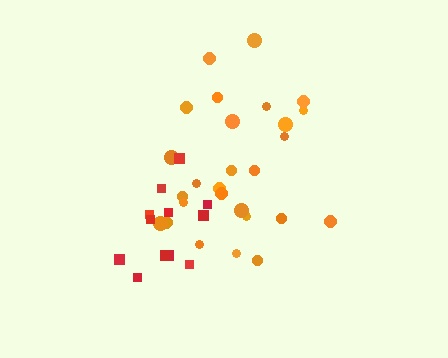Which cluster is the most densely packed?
Red.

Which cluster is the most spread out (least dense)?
Orange.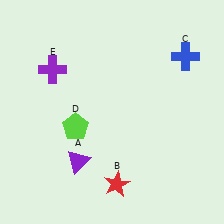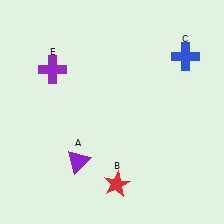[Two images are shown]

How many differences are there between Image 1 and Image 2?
There is 1 difference between the two images.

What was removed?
The lime pentagon (D) was removed in Image 2.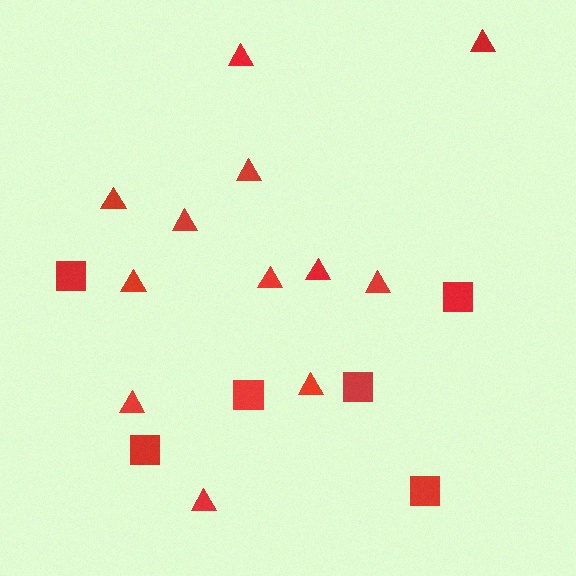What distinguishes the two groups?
There are 2 groups: one group of squares (6) and one group of triangles (12).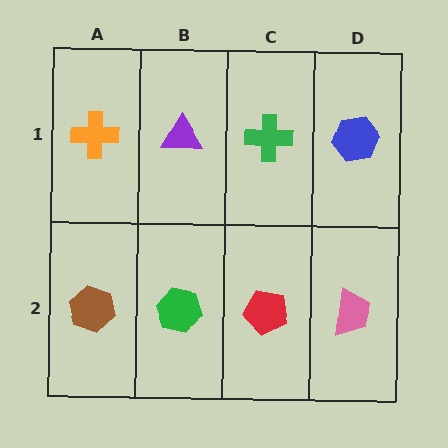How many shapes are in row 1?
4 shapes.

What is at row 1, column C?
A green cross.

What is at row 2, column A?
A brown hexagon.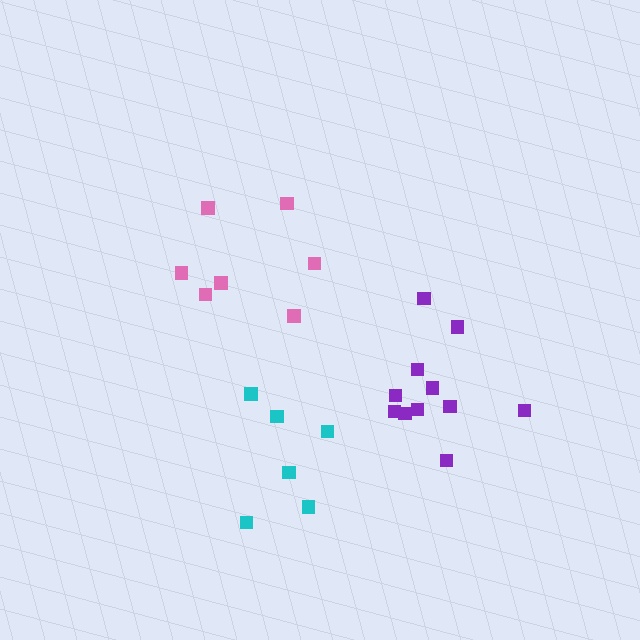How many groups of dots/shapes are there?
There are 3 groups.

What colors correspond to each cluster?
The clusters are colored: cyan, purple, pink.